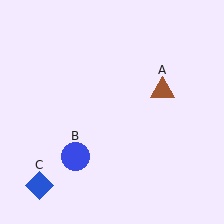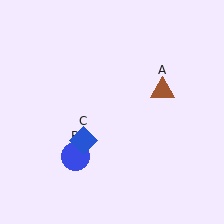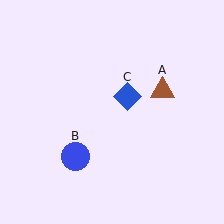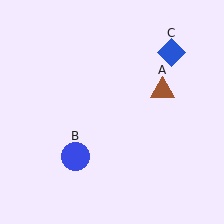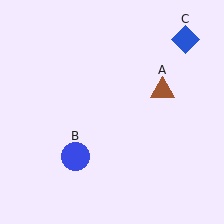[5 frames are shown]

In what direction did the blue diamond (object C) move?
The blue diamond (object C) moved up and to the right.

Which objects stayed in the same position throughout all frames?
Brown triangle (object A) and blue circle (object B) remained stationary.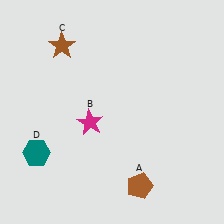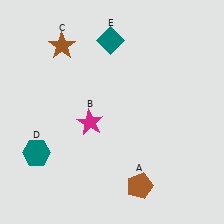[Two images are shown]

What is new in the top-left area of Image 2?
A teal diamond (E) was added in the top-left area of Image 2.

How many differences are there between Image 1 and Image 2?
There is 1 difference between the two images.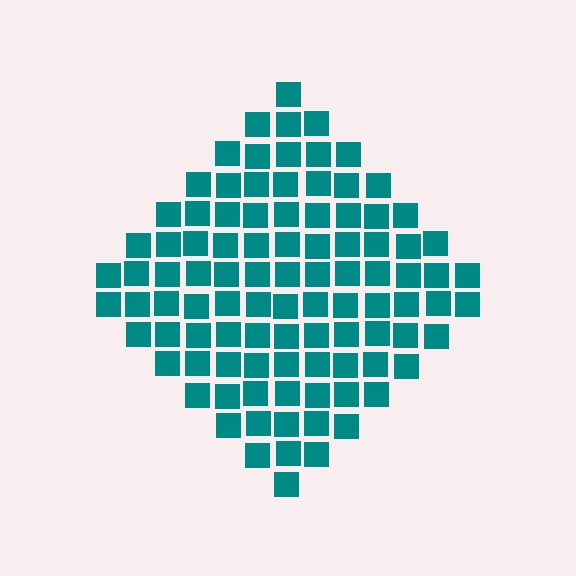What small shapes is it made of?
It is made of small squares.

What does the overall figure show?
The overall figure shows a diamond.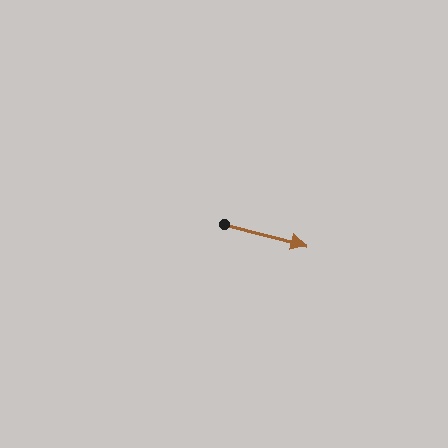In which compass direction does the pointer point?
East.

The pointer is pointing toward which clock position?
Roughly 3 o'clock.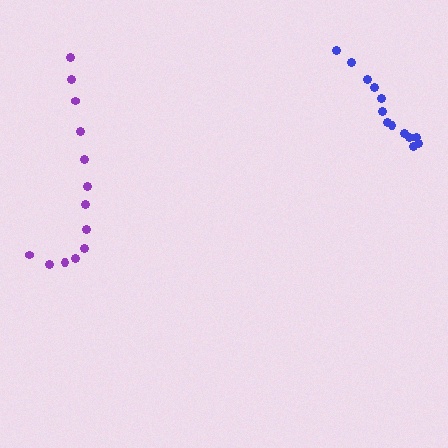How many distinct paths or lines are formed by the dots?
There are 2 distinct paths.